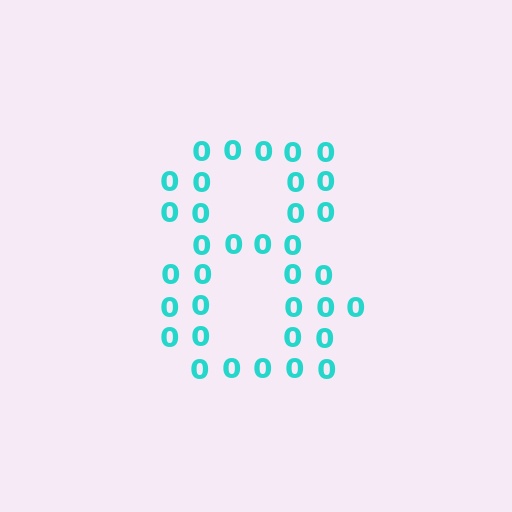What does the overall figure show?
The overall figure shows the digit 8.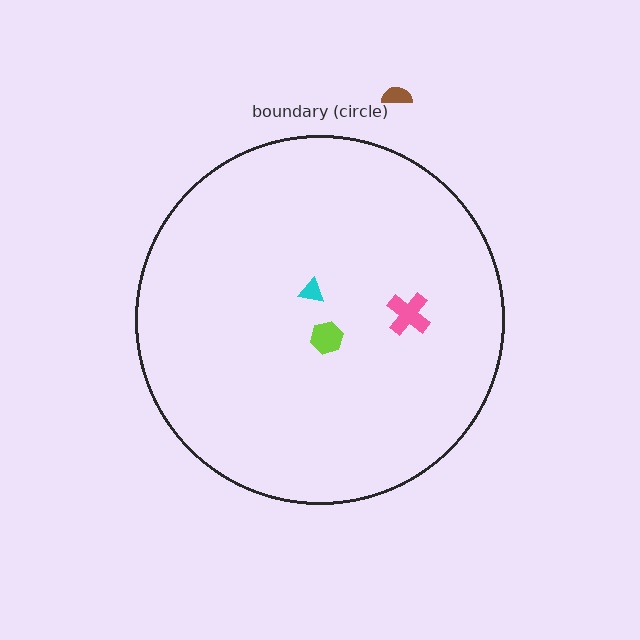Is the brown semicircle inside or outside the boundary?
Outside.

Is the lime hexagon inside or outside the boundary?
Inside.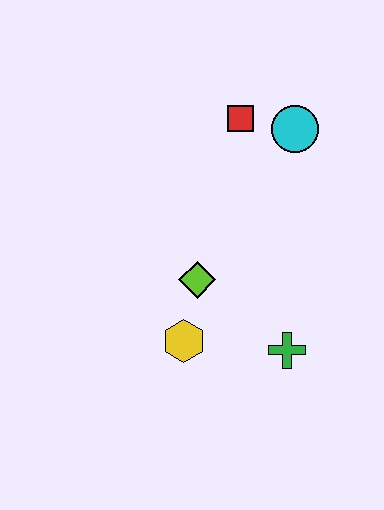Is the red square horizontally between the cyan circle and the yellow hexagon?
Yes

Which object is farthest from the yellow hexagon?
The cyan circle is farthest from the yellow hexagon.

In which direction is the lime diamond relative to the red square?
The lime diamond is below the red square.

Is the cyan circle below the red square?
Yes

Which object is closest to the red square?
The cyan circle is closest to the red square.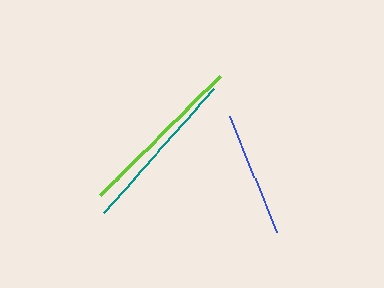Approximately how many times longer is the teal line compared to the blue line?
The teal line is approximately 1.3 times the length of the blue line.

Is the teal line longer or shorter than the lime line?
The lime line is longer than the teal line.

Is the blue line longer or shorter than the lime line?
The lime line is longer than the blue line.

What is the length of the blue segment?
The blue segment is approximately 125 pixels long.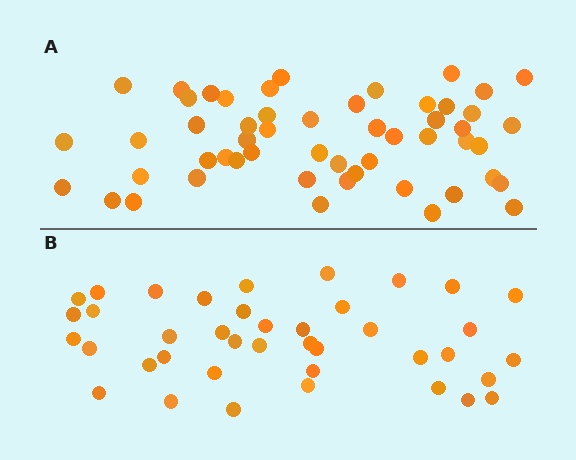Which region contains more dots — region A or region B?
Region A (the top region) has more dots.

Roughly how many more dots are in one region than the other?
Region A has approximately 15 more dots than region B.